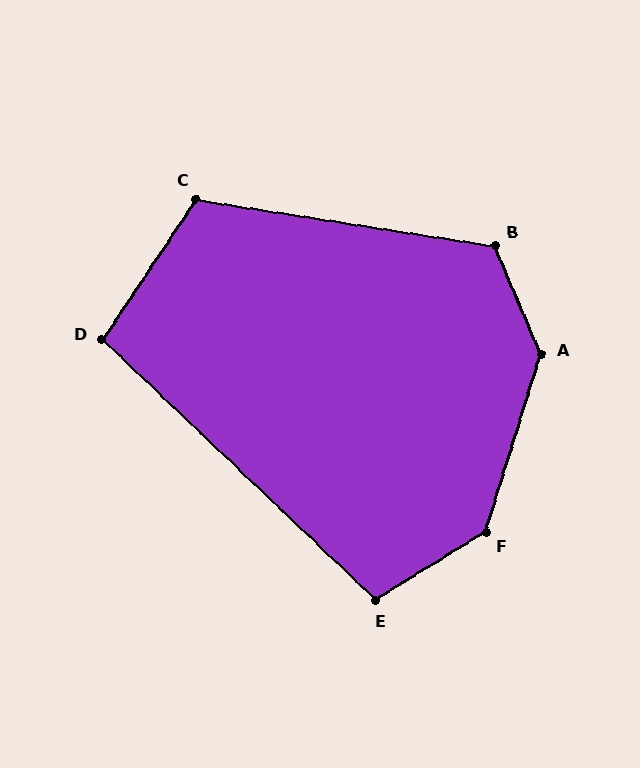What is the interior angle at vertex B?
Approximately 122 degrees (obtuse).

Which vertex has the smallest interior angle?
D, at approximately 100 degrees.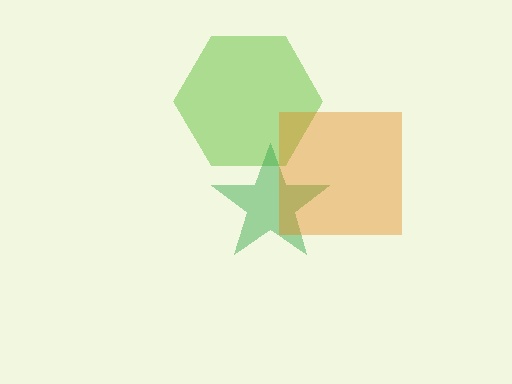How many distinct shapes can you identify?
There are 3 distinct shapes: a lime hexagon, a green star, an orange square.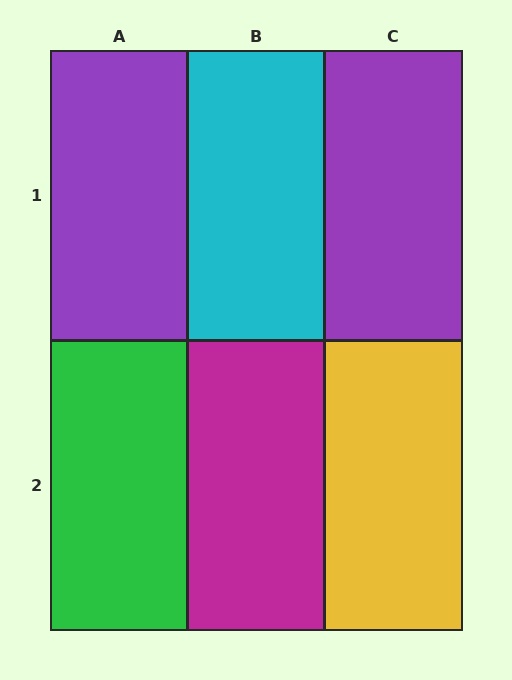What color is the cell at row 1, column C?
Purple.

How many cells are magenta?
1 cell is magenta.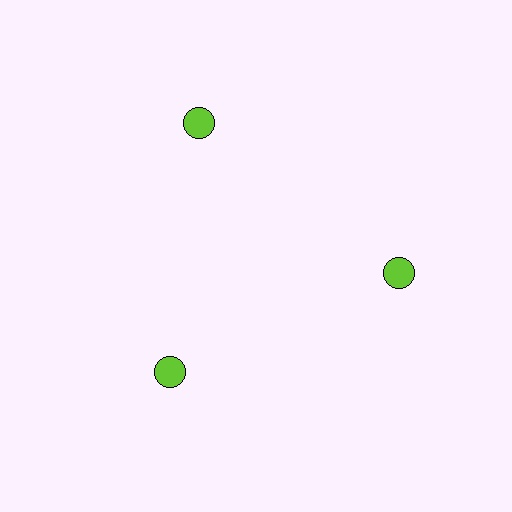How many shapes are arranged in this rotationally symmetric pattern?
There are 3 shapes, arranged in 3 groups of 1.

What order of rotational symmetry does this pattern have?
This pattern has 3-fold rotational symmetry.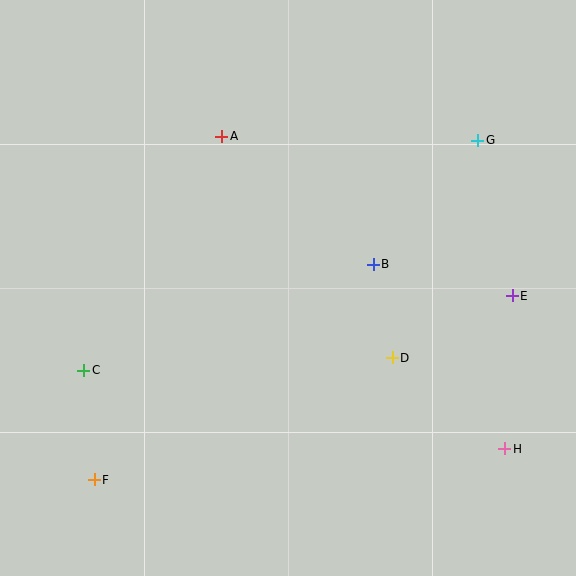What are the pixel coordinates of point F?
Point F is at (94, 480).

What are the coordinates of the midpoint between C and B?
The midpoint between C and B is at (228, 317).